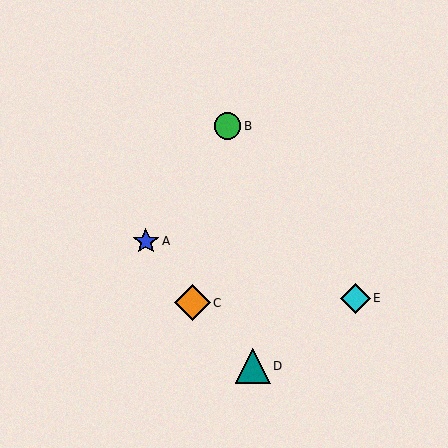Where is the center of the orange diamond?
The center of the orange diamond is at (193, 303).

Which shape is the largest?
The orange diamond (labeled C) is the largest.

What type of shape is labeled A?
Shape A is a blue star.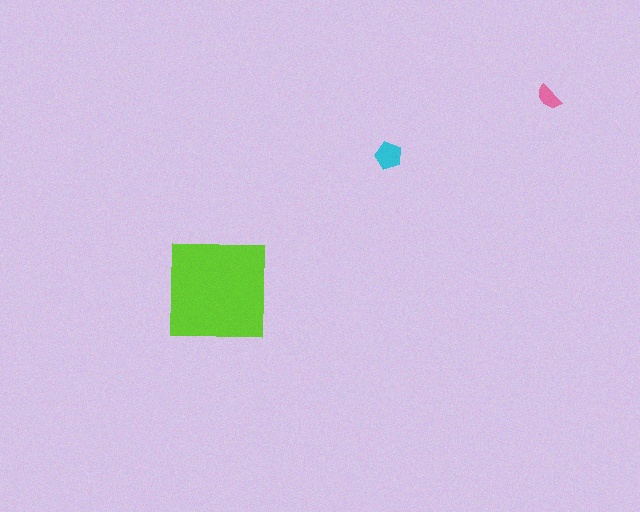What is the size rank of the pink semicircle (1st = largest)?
3rd.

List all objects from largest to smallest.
The lime square, the cyan pentagon, the pink semicircle.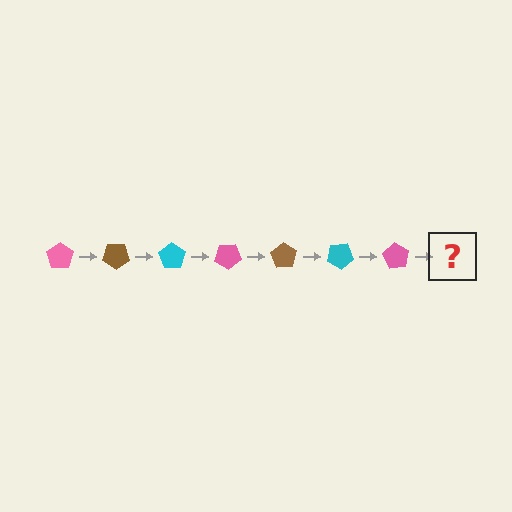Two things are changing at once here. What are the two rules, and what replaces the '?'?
The two rules are that it rotates 35 degrees each step and the color cycles through pink, brown, and cyan. The '?' should be a brown pentagon, rotated 245 degrees from the start.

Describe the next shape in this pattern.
It should be a brown pentagon, rotated 245 degrees from the start.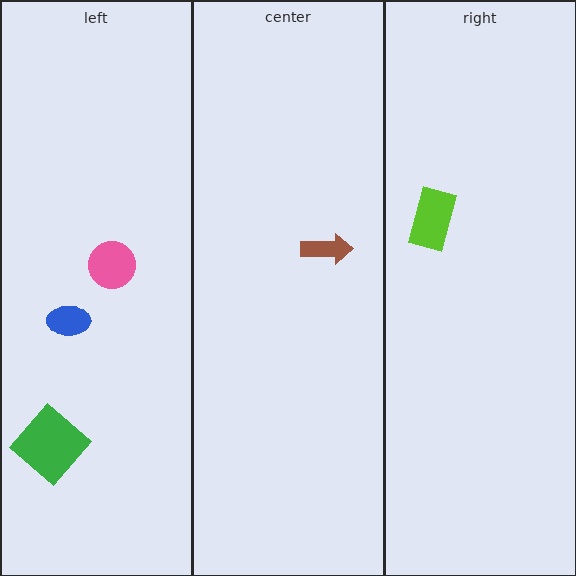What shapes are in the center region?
The brown arrow.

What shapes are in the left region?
The green diamond, the blue ellipse, the pink circle.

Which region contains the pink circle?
The left region.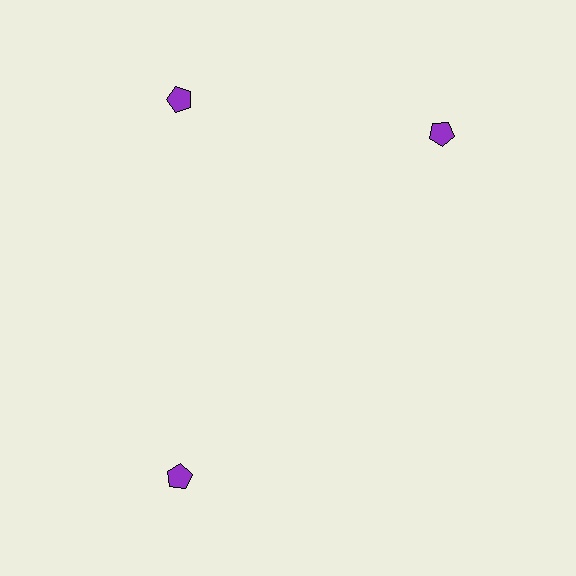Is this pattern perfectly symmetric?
No. The 3 purple pentagons are arranged in a ring, but one element near the 3 o'clock position is rotated out of alignment along the ring, breaking the 3-fold rotational symmetry.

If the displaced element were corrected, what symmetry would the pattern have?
It would have 3-fold rotational symmetry — the pattern would map onto itself every 120 degrees.